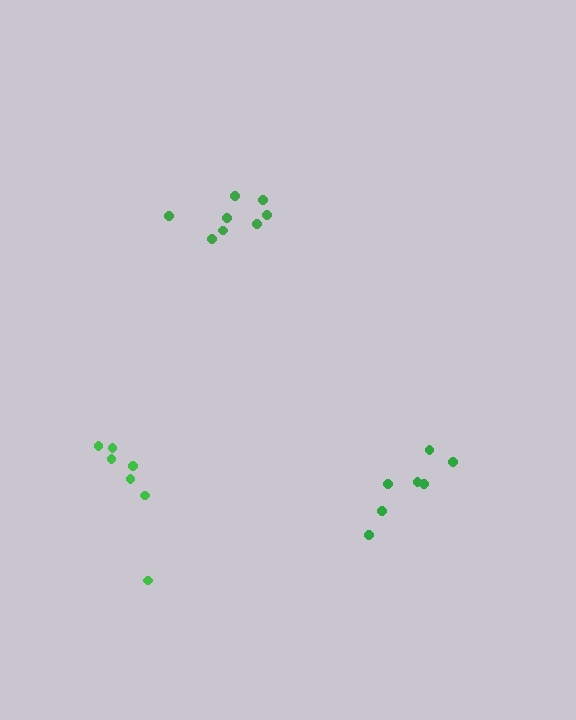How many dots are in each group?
Group 1: 8 dots, Group 2: 7 dots, Group 3: 7 dots (22 total).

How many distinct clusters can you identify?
There are 3 distinct clusters.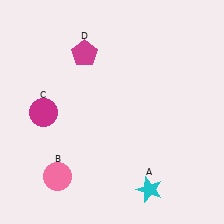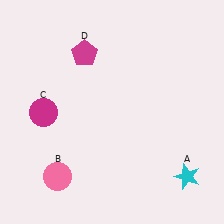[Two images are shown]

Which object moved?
The cyan star (A) moved right.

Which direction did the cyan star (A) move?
The cyan star (A) moved right.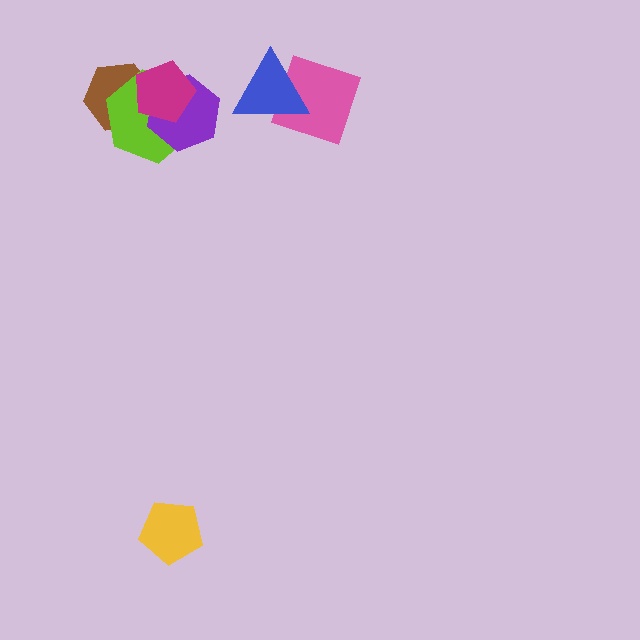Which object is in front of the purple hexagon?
The magenta pentagon is in front of the purple hexagon.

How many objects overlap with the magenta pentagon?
3 objects overlap with the magenta pentagon.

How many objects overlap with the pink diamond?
1 object overlaps with the pink diamond.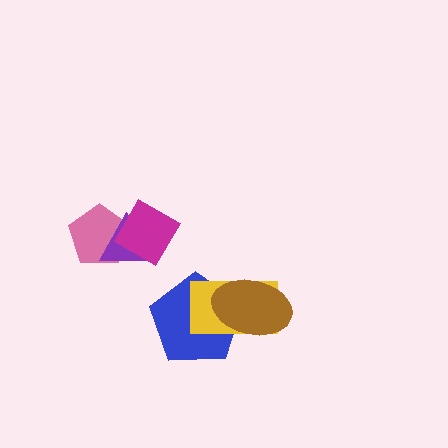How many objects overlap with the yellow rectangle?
2 objects overlap with the yellow rectangle.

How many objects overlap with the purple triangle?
2 objects overlap with the purple triangle.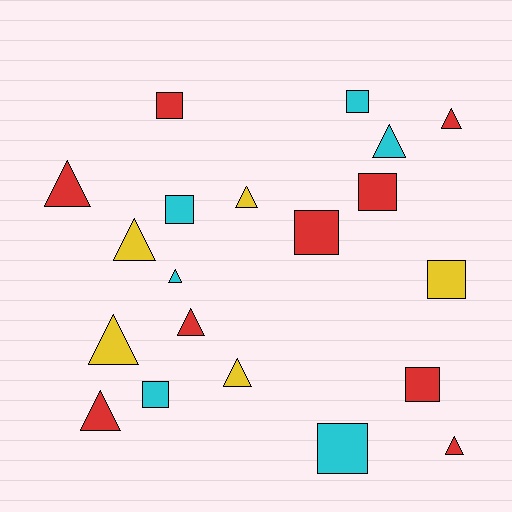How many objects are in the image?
There are 20 objects.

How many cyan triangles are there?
There are 2 cyan triangles.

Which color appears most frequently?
Red, with 9 objects.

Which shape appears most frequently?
Triangle, with 11 objects.